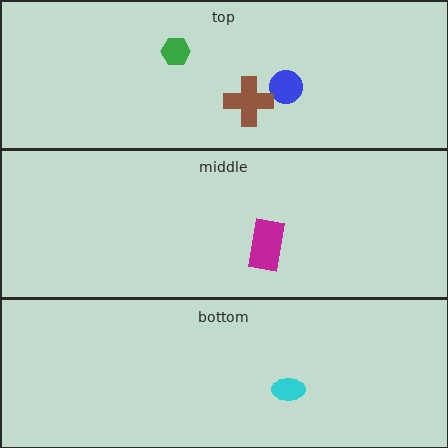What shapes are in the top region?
The green hexagon, the blue circle, the brown cross.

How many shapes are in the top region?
3.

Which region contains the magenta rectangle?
The middle region.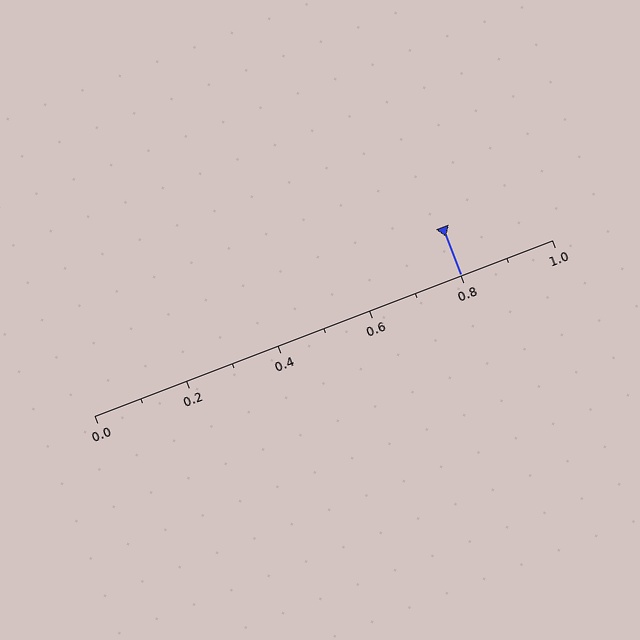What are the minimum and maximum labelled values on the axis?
The axis runs from 0.0 to 1.0.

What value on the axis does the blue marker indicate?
The marker indicates approximately 0.8.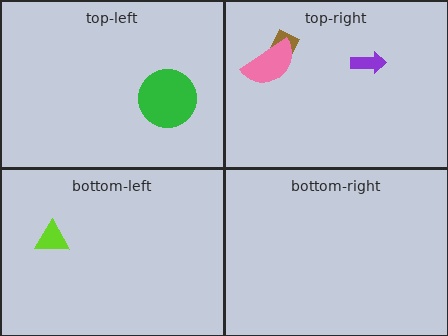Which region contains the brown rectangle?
The top-right region.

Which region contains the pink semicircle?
The top-right region.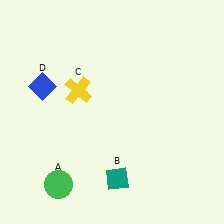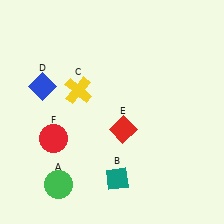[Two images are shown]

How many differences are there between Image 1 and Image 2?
There are 2 differences between the two images.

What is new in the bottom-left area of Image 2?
A red circle (F) was added in the bottom-left area of Image 2.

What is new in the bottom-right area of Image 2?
A red diamond (E) was added in the bottom-right area of Image 2.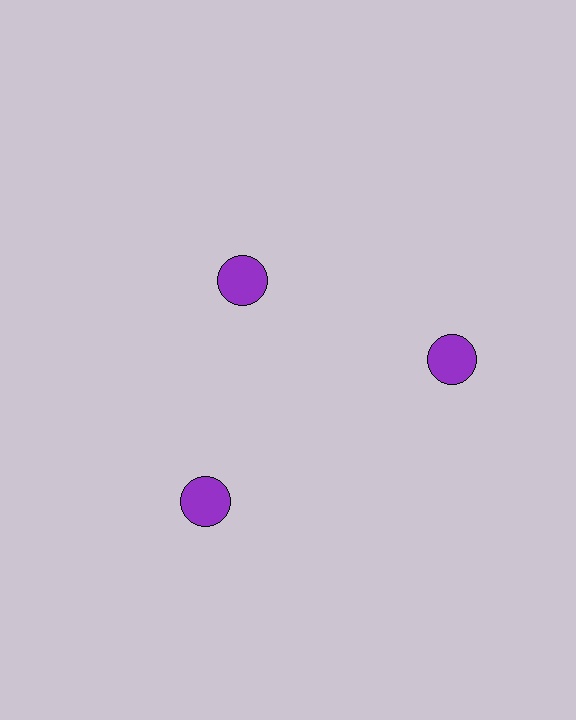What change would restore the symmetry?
The symmetry would be restored by moving it outward, back onto the ring so that all 3 circles sit at equal angles and equal distance from the center.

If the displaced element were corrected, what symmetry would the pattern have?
It would have 3-fold rotational symmetry — the pattern would map onto itself every 120 degrees.